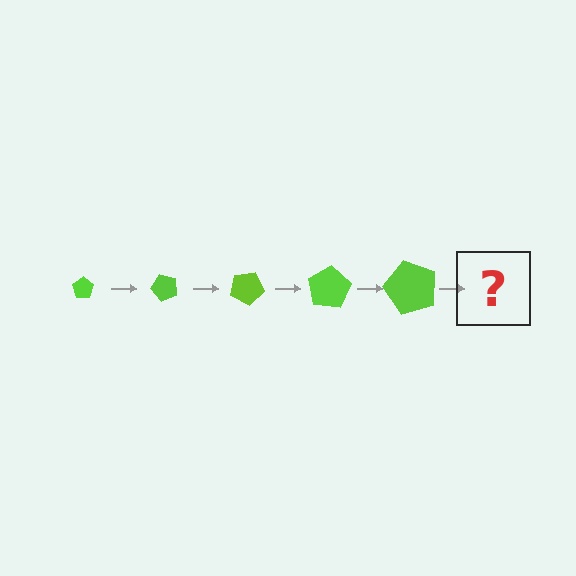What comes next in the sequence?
The next element should be a pentagon, larger than the previous one and rotated 250 degrees from the start.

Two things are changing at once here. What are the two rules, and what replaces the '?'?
The two rules are that the pentagon grows larger each step and it rotates 50 degrees each step. The '?' should be a pentagon, larger than the previous one and rotated 250 degrees from the start.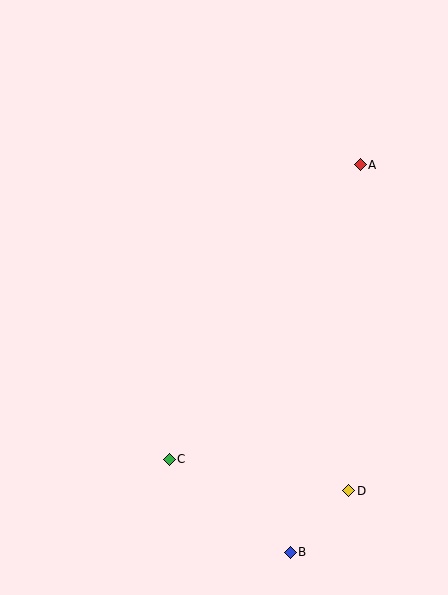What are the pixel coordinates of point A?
Point A is at (360, 165).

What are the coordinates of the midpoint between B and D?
The midpoint between B and D is at (319, 522).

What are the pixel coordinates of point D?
Point D is at (349, 491).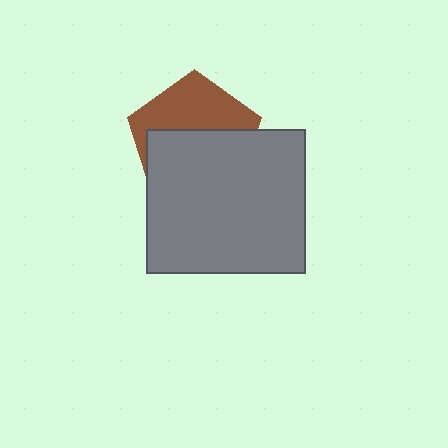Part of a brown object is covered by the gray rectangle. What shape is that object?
It is a pentagon.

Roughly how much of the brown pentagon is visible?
A small part of it is visible (roughly 43%).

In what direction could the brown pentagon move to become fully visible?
The brown pentagon could move up. That would shift it out from behind the gray rectangle entirely.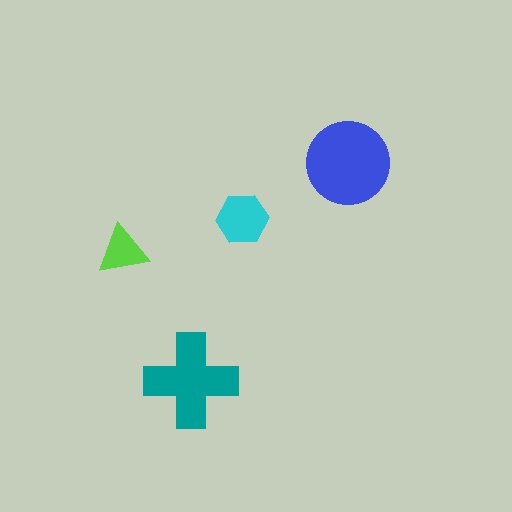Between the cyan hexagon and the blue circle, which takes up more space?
The blue circle.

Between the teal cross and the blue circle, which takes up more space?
The blue circle.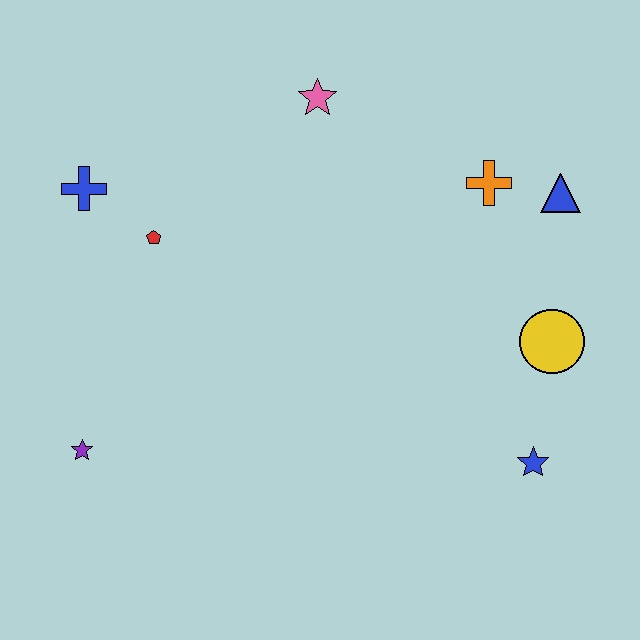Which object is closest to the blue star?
The yellow circle is closest to the blue star.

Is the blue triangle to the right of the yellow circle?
Yes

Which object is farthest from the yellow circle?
The blue cross is farthest from the yellow circle.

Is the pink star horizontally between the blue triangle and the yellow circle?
No